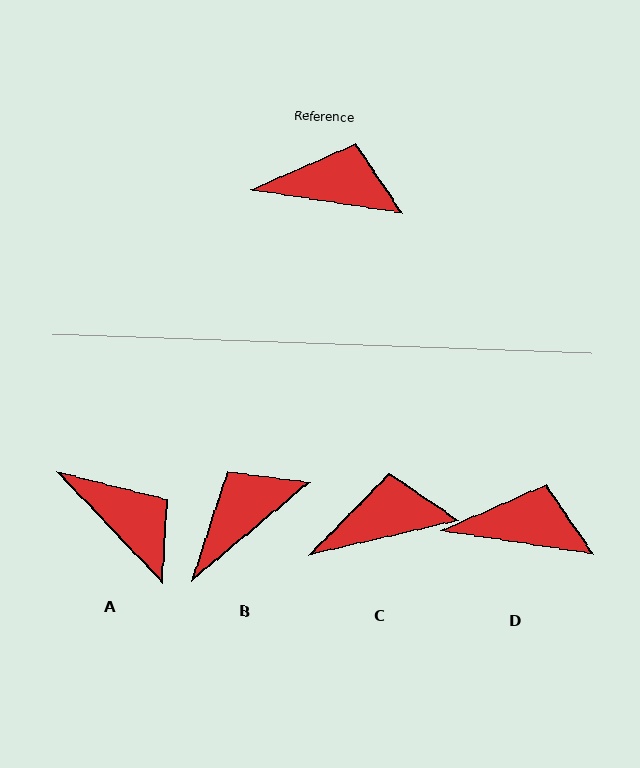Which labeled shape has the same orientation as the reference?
D.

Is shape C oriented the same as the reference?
No, it is off by about 22 degrees.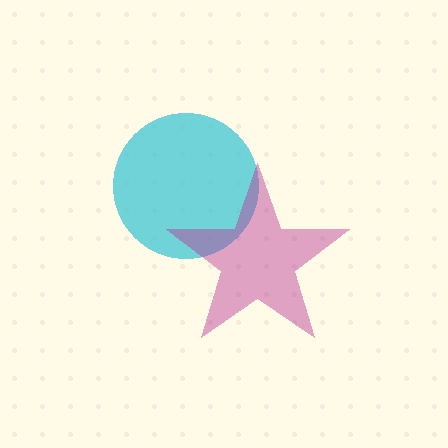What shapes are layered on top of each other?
The layered shapes are: a cyan circle, a magenta star.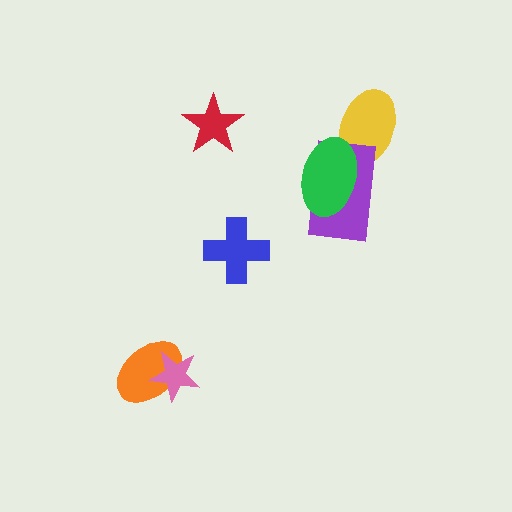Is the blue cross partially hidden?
No, no other shape covers it.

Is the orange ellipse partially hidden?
Yes, it is partially covered by another shape.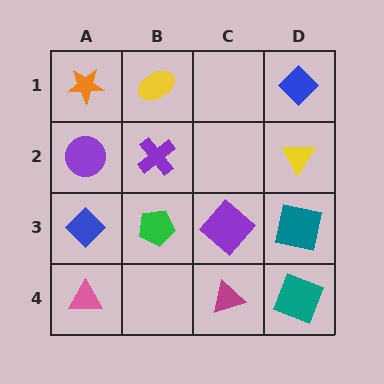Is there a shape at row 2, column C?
No, that cell is empty.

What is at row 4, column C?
A magenta triangle.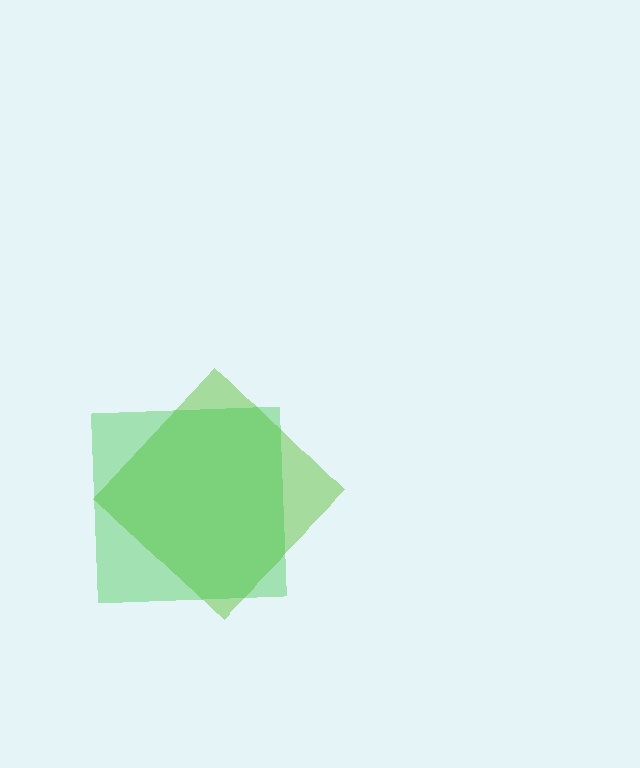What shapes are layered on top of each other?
The layered shapes are: a lime diamond, a green square.